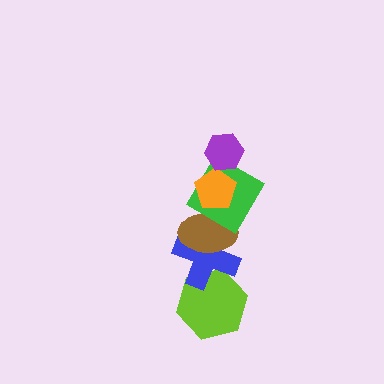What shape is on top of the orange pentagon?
The purple hexagon is on top of the orange pentagon.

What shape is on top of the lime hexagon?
The blue cross is on top of the lime hexagon.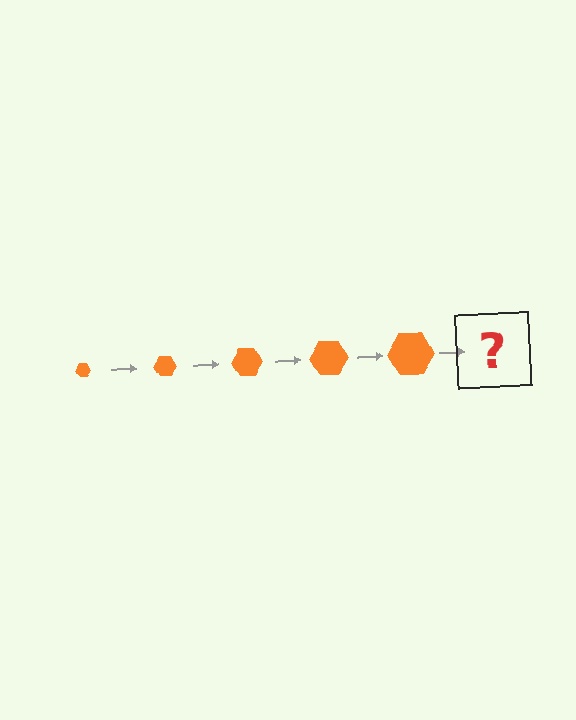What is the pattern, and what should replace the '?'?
The pattern is that the hexagon gets progressively larger each step. The '?' should be an orange hexagon, larger than the previous one.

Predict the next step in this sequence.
The next step is an orange hexagon, larger than the previous one.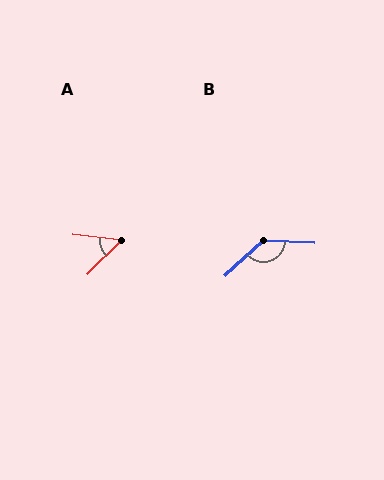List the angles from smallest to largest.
A (52°), B (134°).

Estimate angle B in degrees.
Approximately 134 degrees.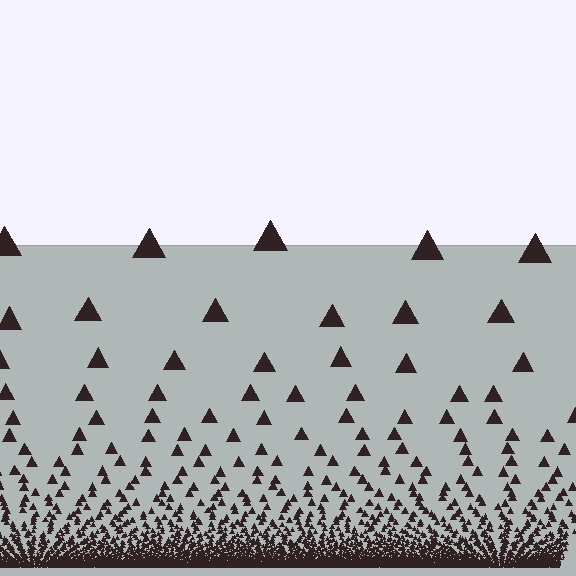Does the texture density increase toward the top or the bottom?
Density increases toward the bottom.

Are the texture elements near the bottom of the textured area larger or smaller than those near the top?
Smaller. The gradient is inverted — elements near the bottom are smaller and denser.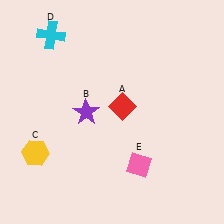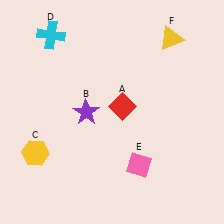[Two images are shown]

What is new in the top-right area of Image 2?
A yellow triangle (F) was added in the top-right area of Image 2.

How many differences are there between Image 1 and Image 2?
There is 1 difference between the two images.